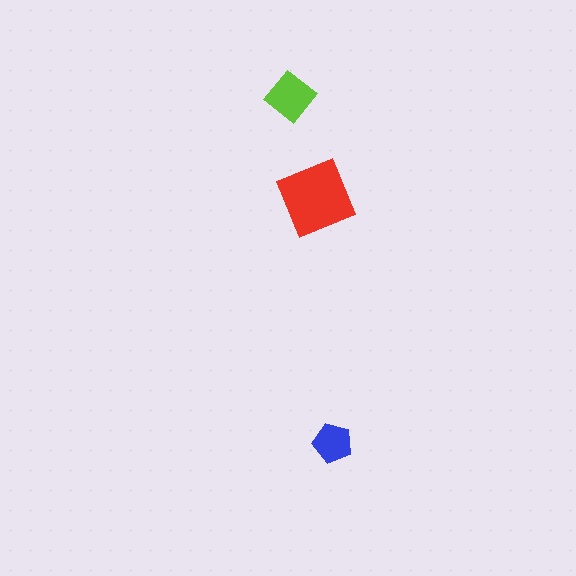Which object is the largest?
The red square.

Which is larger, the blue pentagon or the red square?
The red square.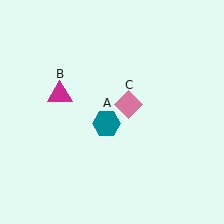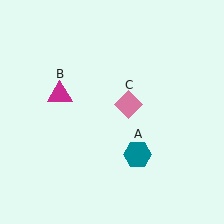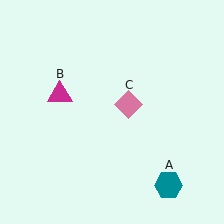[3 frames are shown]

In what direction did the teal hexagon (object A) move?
The teal hexagon (object A) moved down and to the right.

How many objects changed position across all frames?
1 object changed position: teal hexagon (object A).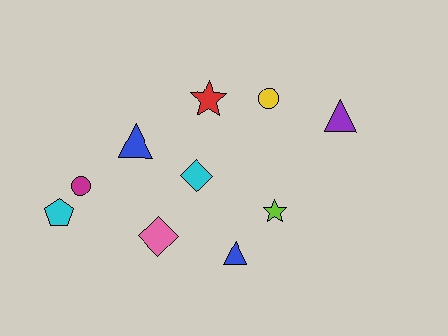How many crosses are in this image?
There are no crosses.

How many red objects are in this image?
There is 1 red object.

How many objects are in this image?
There are 10 objects.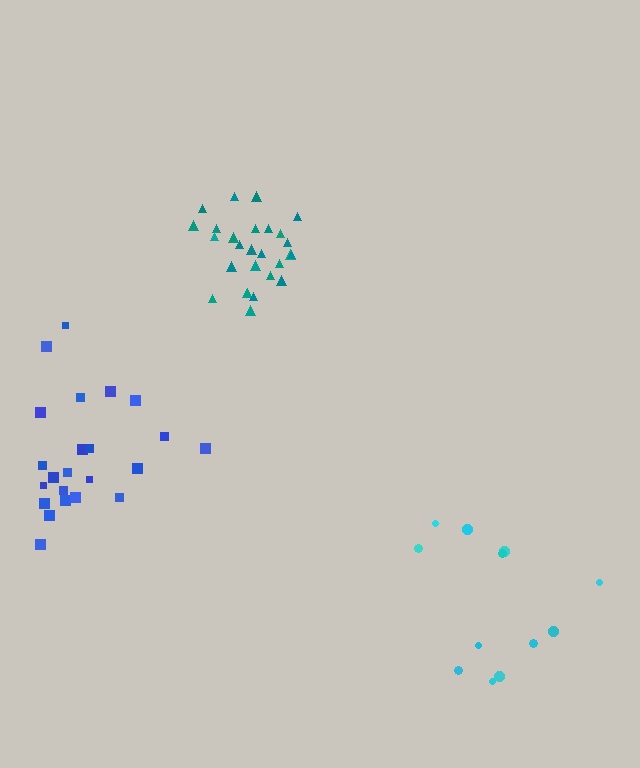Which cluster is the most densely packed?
Teal.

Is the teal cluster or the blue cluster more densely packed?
Teal.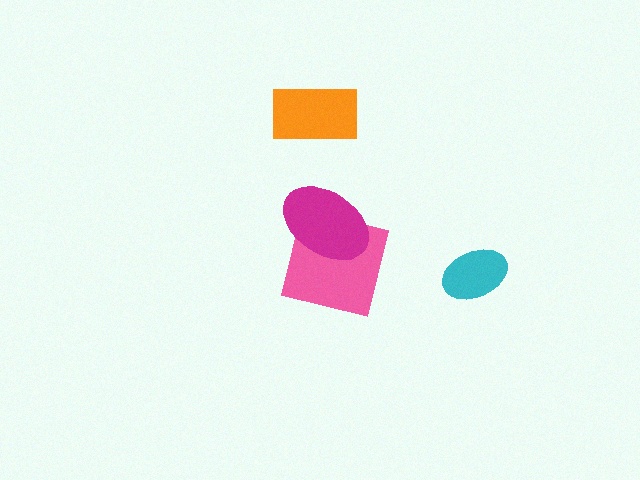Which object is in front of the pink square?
The magenta ellipse is in front of the pink square.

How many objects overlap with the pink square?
1 object overlaps with the pink square.